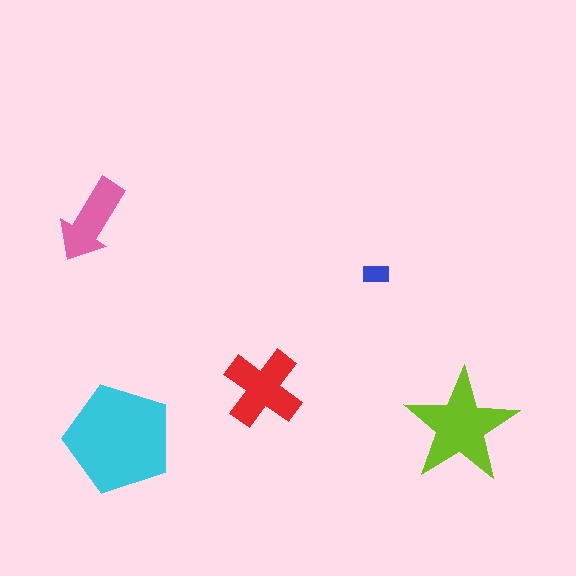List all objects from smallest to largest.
The blue rectangle, the pink arrow, the red cross, the lime star, the cyan pentagon.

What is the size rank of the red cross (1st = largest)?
3rd.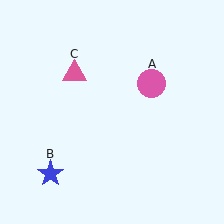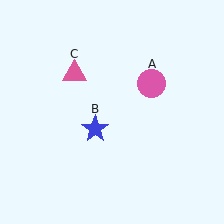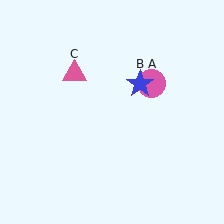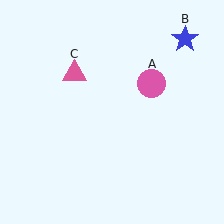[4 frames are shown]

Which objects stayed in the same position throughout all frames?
Pink circle (object A) and pink triangle (object C) remained stationary.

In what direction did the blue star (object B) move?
The blue star (object B) moved up and to the right.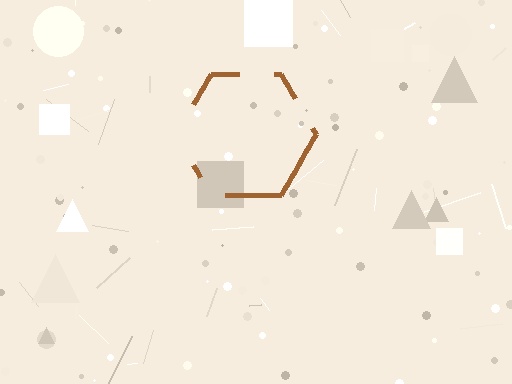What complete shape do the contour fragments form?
The contour fragments form a hexagon.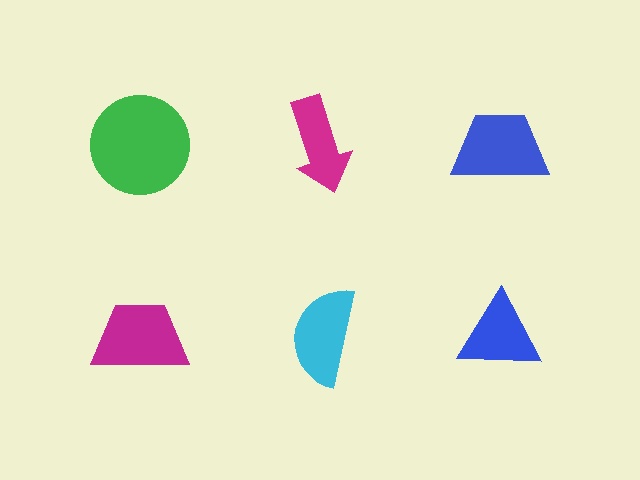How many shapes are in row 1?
3 shapes.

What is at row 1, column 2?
A magenta arrow.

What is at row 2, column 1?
A magenta trapezoid.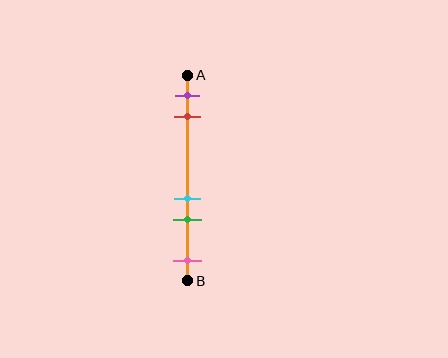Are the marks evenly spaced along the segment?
No, the marks are not evenly spaced.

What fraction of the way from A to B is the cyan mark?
The cyan mark is approximately 60% (0.6) of the way from A to B.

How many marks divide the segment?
There are 5 marks dividing the segment.